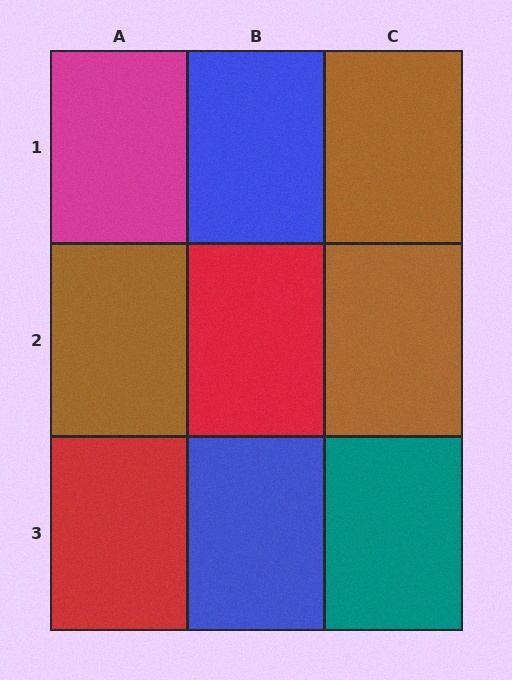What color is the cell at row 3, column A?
Red.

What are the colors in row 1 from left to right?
Magenta, blue, brown.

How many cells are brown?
3 cells are brown.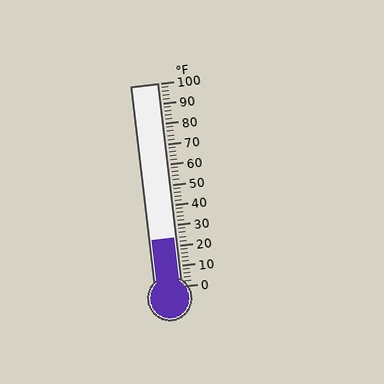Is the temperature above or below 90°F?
The temperature is below 90°F.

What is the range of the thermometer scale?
The thermometer scale ranges from 0°F to 100°F.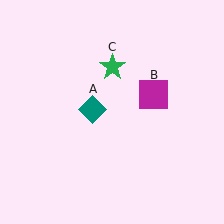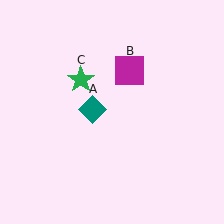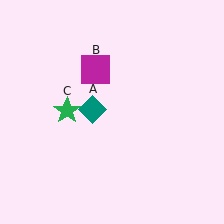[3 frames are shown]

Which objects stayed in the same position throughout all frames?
Teal diamond (object A) remained stationary.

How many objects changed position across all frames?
2 objects changed position: magenta square (object B), green star (object C).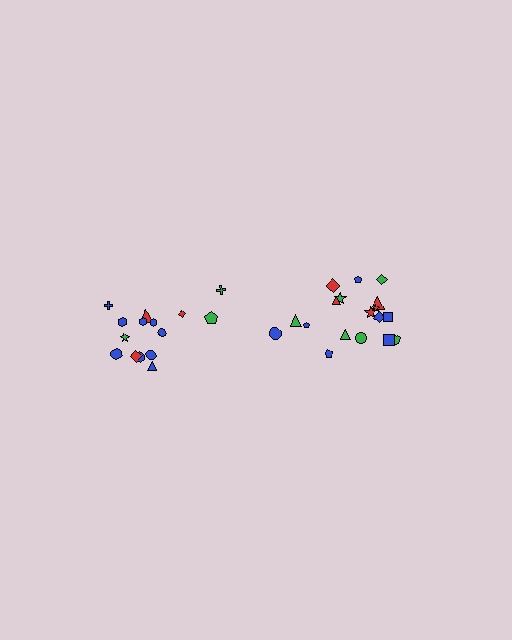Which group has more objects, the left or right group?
The right group.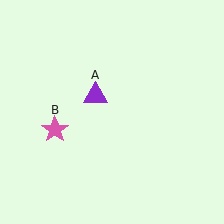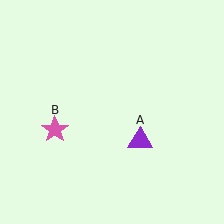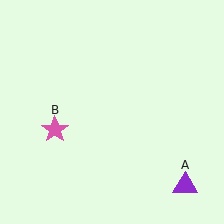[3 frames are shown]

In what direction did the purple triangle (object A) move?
The purple triangle (object A) moved down and to the right.